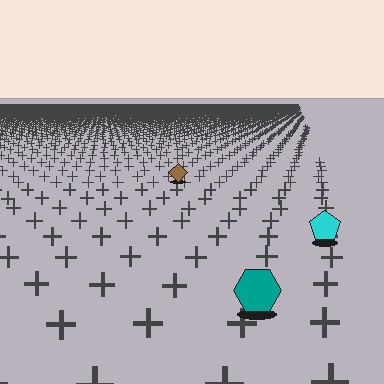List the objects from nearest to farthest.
From nearest to farthest: the teal hexagon, the cyan pentagon, the brown diamond.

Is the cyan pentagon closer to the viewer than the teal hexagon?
No. The teal hexagon is closer — you can tell from the texture gradient: the ground texture is coarser near it.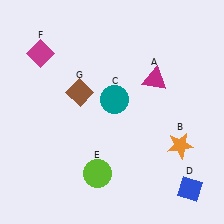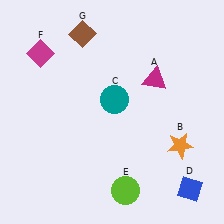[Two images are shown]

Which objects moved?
The objects that moved are: the lime circle (E), the brown diamond (G).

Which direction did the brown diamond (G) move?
The brown diamond (G) moved up.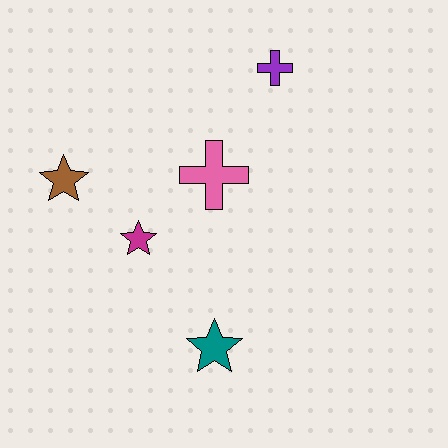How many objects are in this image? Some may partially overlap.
There are 5 objects.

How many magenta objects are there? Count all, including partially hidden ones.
There is 1 magenta object.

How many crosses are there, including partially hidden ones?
There are 2 crosses.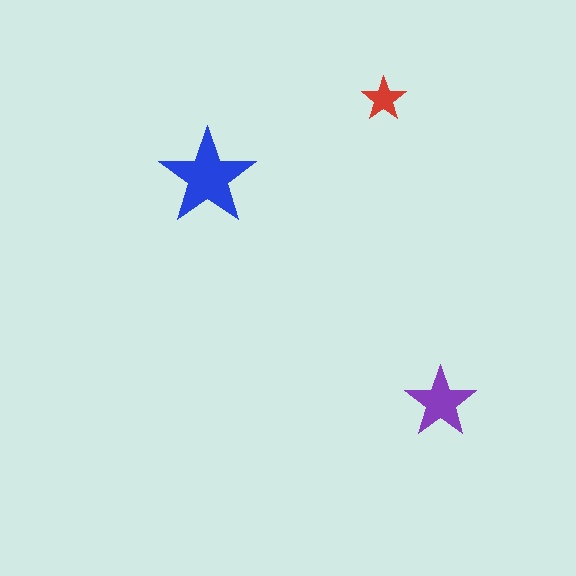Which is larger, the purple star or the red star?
The purple one.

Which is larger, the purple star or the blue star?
The blue one.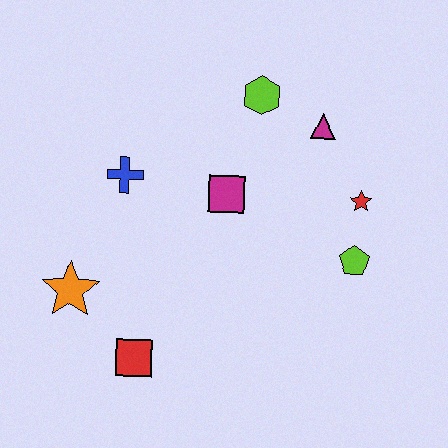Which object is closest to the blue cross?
The magenta square is closest to the blue cross.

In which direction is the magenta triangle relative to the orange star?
The magenta triangle is to the right of the orange star.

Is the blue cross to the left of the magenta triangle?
Yes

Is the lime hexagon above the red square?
Yes